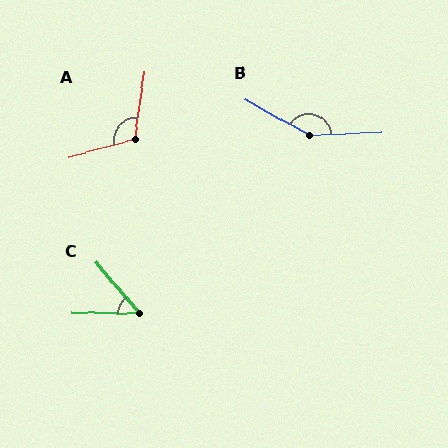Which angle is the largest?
B, at approximately 148 degrees.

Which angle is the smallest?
C, at approximately 49 degrees.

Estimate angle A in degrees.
Approximately 113 degrees.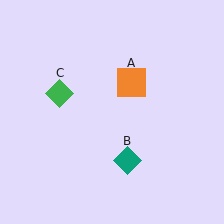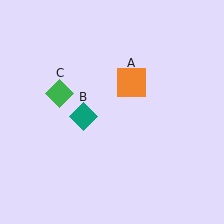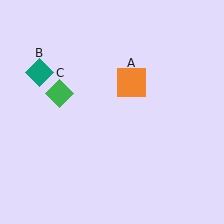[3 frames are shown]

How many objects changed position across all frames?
1 object changed position: teal diamond (object B).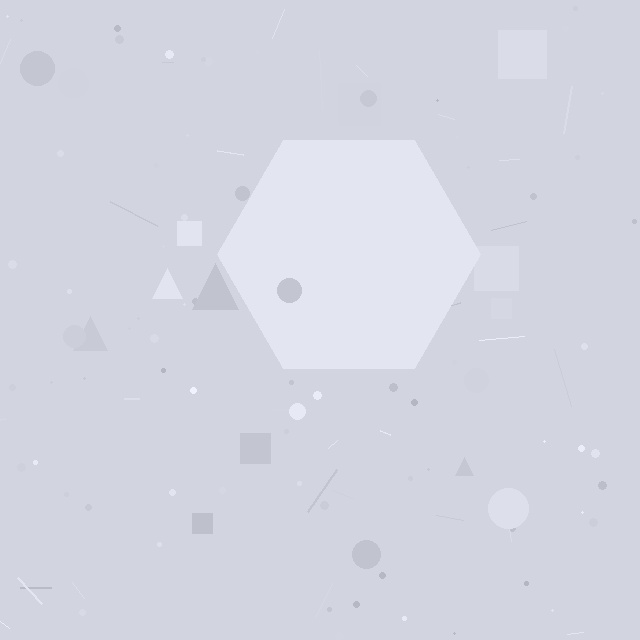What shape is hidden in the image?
A hexagon is hidden in the image.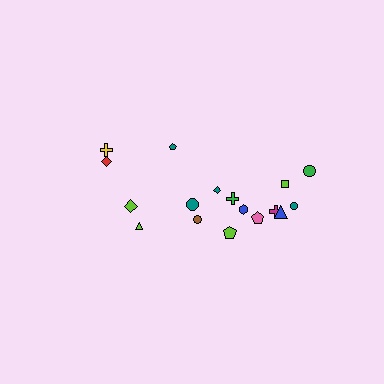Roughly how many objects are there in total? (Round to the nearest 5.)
Roughly 15 objects in total.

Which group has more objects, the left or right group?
The right group.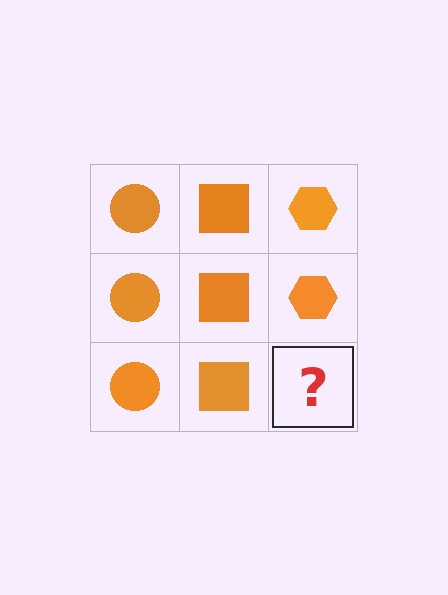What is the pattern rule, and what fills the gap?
The rule is that each column has a consistent shape. The gap should be filled with an orange hexagon.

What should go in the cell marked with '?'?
The missing cell should contain an orange hexagon.